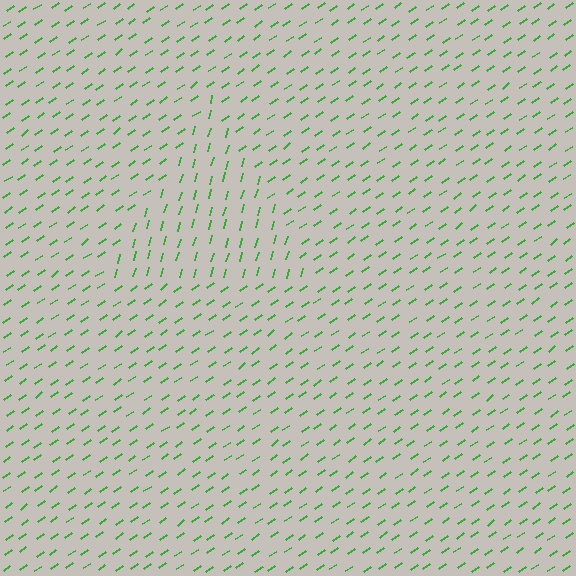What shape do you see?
I see a triangle.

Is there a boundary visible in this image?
Yes, there is a texture boundary formed by a change in line orientation.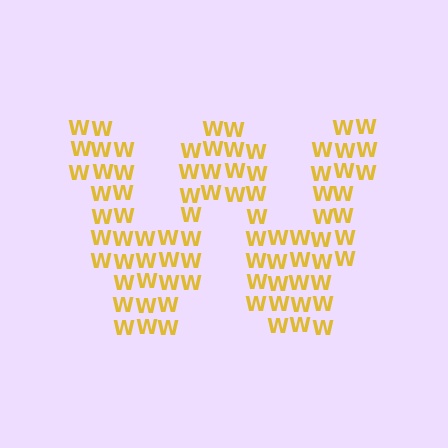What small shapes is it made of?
It is made of small letter W's.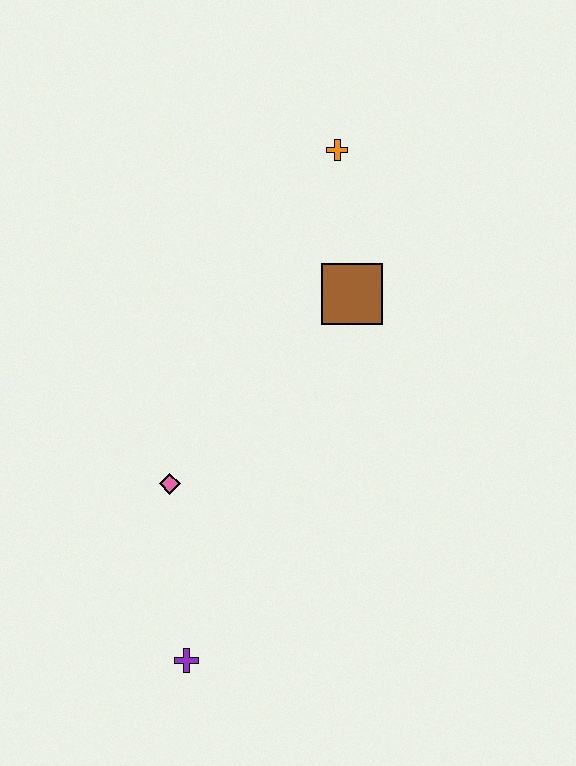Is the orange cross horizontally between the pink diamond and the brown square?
Yes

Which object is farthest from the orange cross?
The purple cross is farthest from the orange cross.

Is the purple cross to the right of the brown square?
No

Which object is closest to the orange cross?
The brown square is closest to the orange cross.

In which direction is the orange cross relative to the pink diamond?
The orange cross is above the pink diamond.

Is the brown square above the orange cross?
No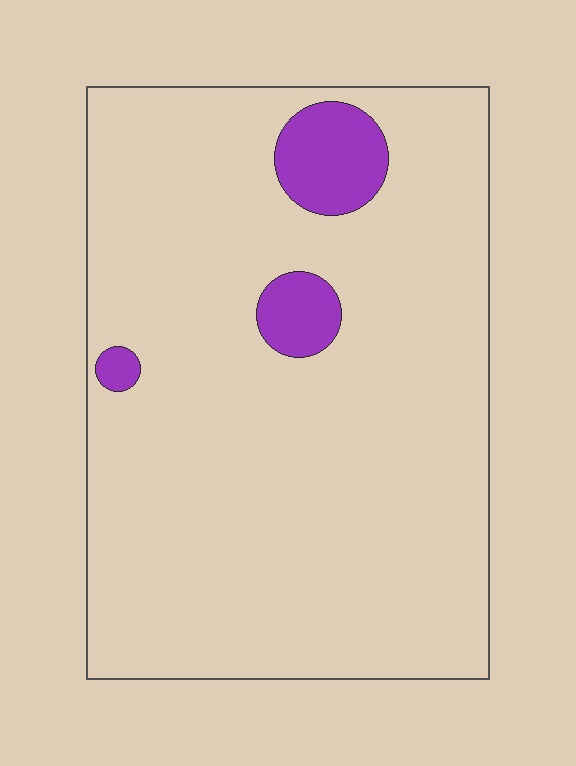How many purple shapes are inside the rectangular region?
3.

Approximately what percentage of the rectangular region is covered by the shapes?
Approximately 5%.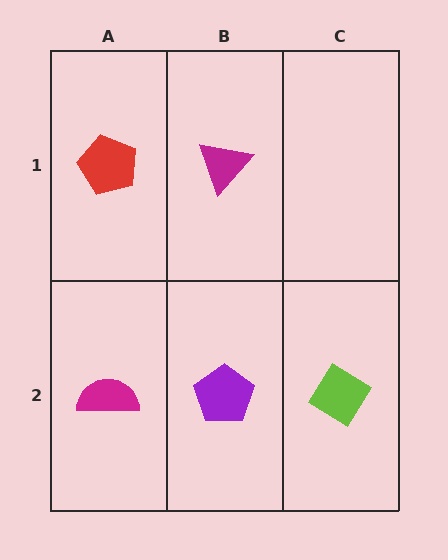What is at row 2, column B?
A purple pentagon.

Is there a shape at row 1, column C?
No, that cell is empty.